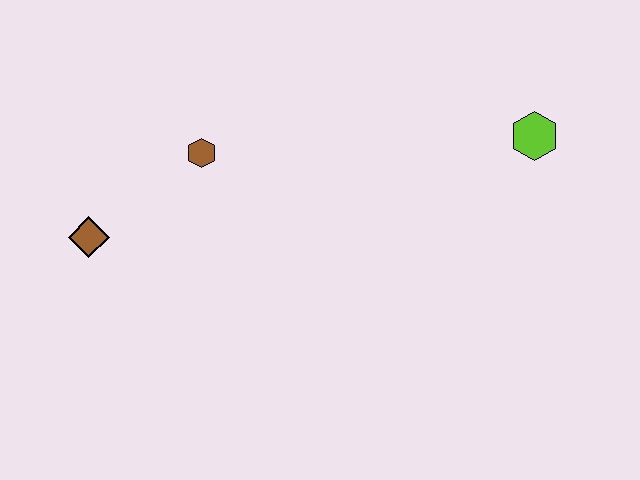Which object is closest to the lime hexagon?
The brown hexagon is closest to the lime hexagon.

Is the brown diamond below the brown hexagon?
Yes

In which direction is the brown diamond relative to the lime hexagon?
The brown diamond is to the left of the lime hexagon.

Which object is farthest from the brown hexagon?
The lime hexagon is farthest from the brown hexagon.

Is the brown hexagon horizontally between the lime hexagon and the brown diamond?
Yes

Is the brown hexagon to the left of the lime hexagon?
Yes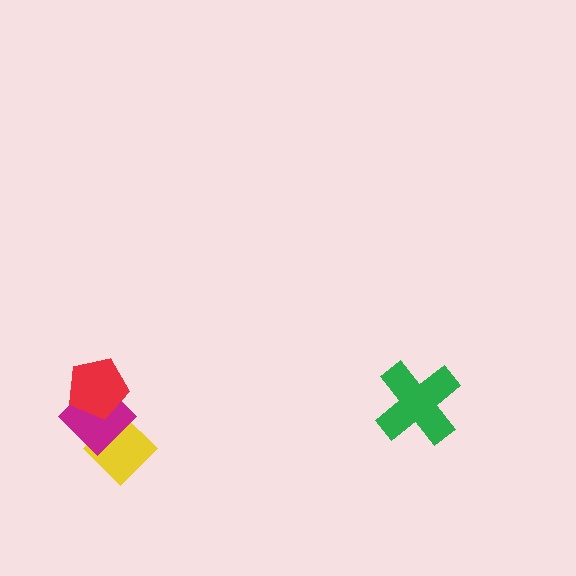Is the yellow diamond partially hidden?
Yes, it is partially covered by another shape.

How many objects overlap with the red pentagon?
1 object overlaps with the red pentagon.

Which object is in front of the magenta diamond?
The red pentagon is in front of the magenta diamond.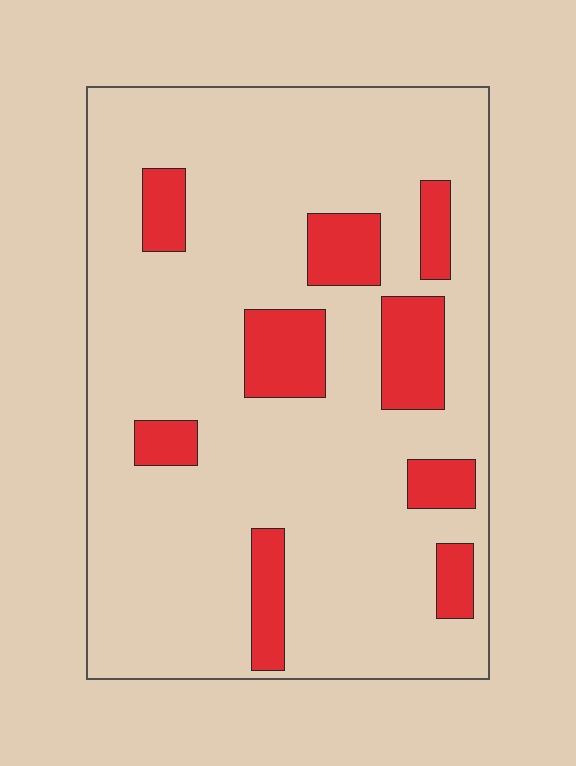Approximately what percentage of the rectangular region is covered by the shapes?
Approximately 15%.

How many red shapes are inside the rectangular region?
9.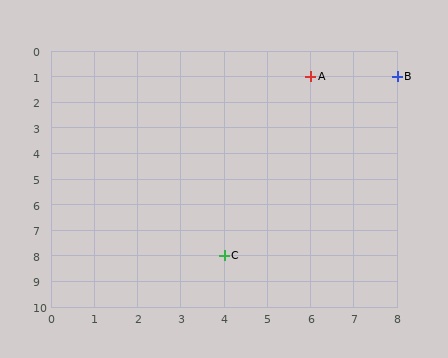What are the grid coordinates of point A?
Point A is at grid coordinates (6, 1).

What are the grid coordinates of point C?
Point C is at grid coordinates (4, 8).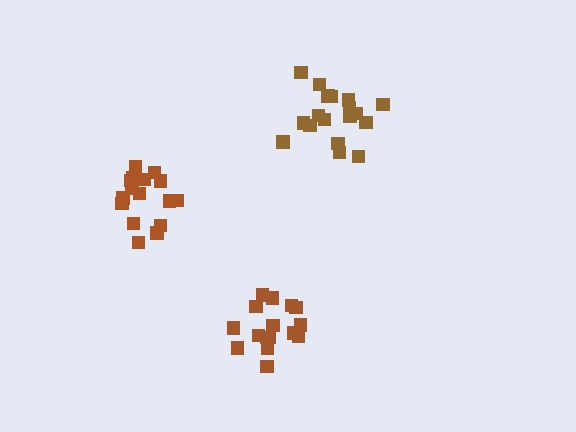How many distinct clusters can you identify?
There are 3 distinct clusters.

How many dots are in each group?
Group 1: 18 dots, Group 2: 16 dots, Group 3: 16 dots (50 total).